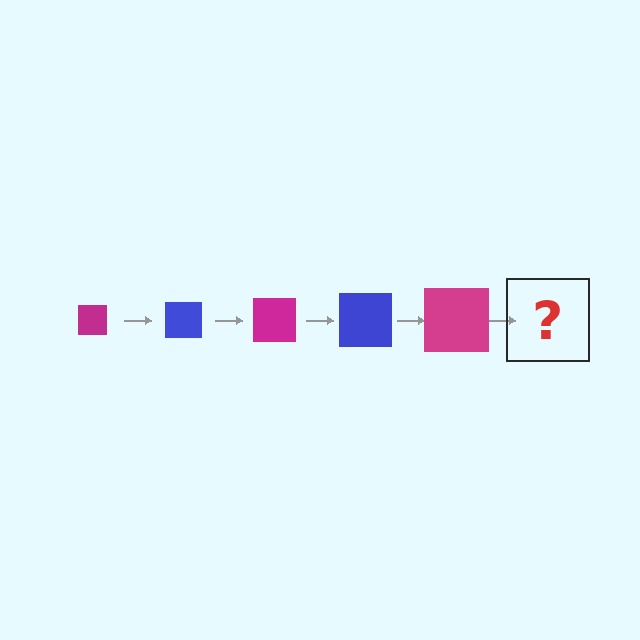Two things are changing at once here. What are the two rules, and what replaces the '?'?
The two rules are that the square grows larger each step and the color cycles through magenta and blue. The '?' should be a blue square, larger than the previous one.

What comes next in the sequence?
The next element should be a blue square, larger than the previous one.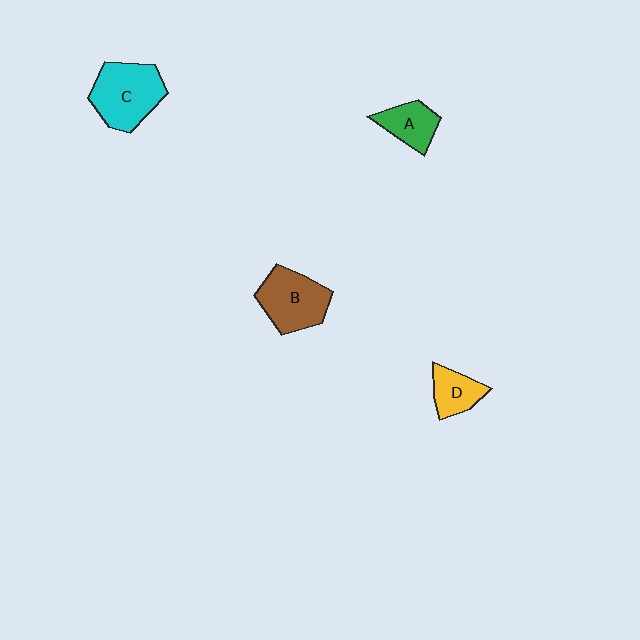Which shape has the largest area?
Shape C (cyan).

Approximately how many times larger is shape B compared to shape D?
Approximately 1.8 times.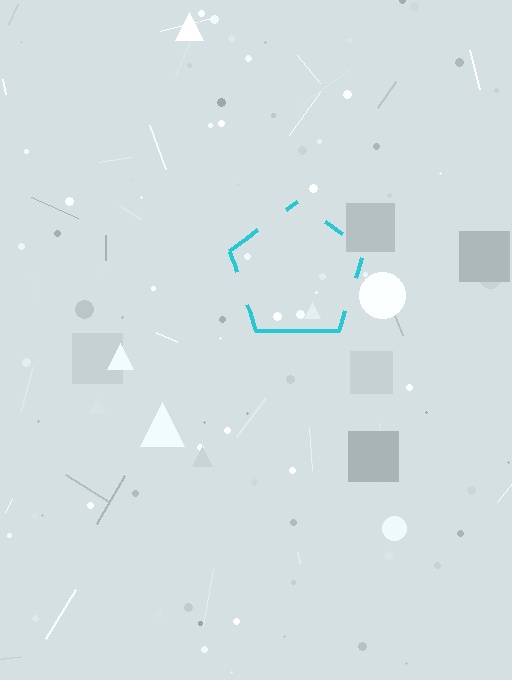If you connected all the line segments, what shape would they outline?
They would outline a pentagon.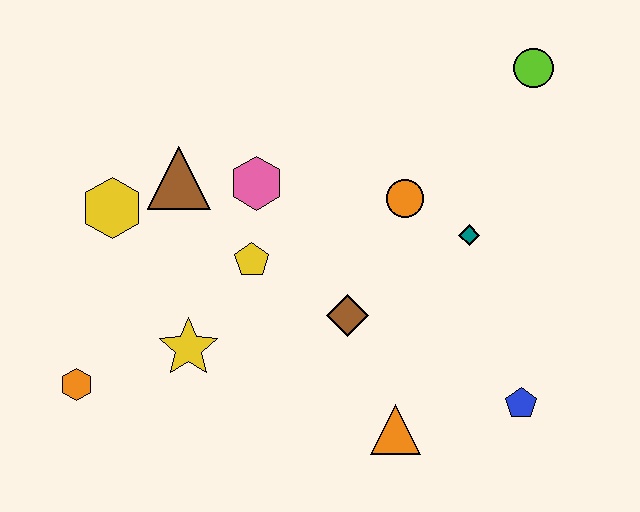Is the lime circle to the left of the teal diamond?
No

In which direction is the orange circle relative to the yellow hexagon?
The orange circle is to the right of the yellow hexagon.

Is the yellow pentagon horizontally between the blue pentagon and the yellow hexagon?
Yes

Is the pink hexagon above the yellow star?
Yes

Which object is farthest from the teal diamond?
The orange hexagon is farthest from the teal diamond.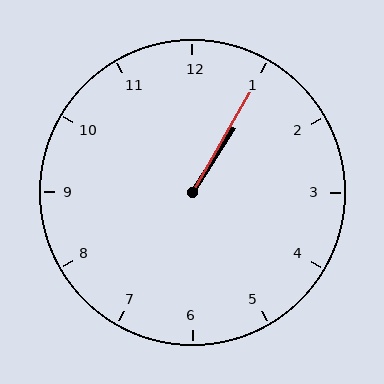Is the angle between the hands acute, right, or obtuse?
It is acute.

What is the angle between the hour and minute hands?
Approximately 2 degrees.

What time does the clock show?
1:05.